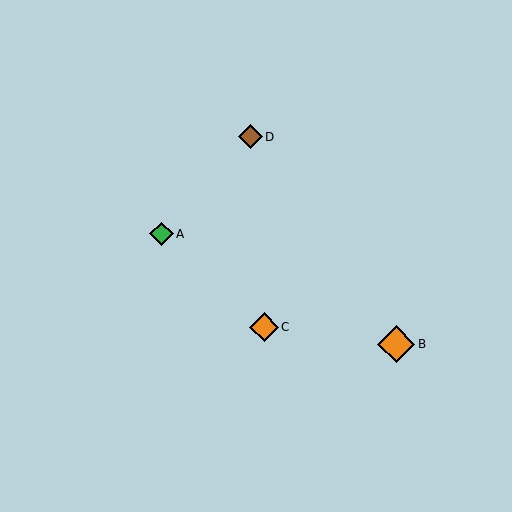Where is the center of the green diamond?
The center of the green diamond is at (161, 234).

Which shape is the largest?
The orange diamond (labeled B) is the largest.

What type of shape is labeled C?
Shape C is an orange diamond.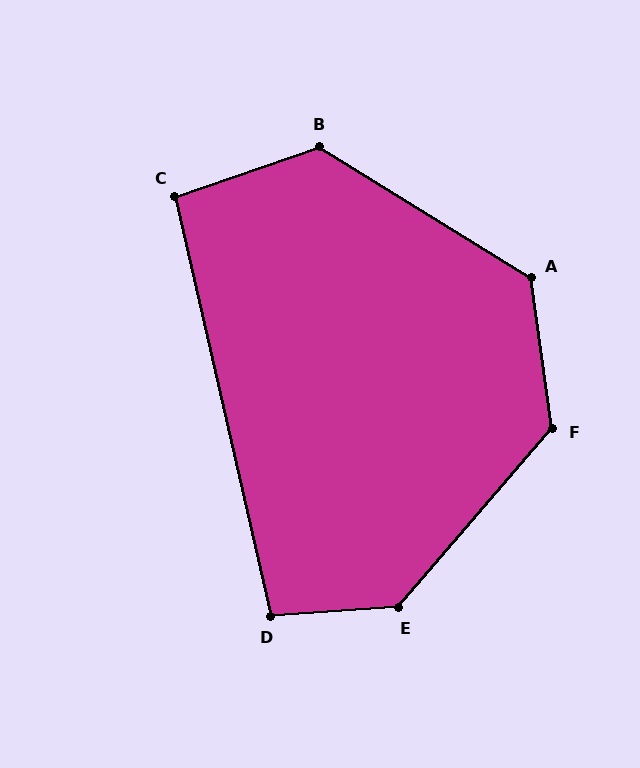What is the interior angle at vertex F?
Approximately 131 degrees (obtuse).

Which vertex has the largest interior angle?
E, at approximately 134 degrees.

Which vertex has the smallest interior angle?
C, at approximately 96 degrees.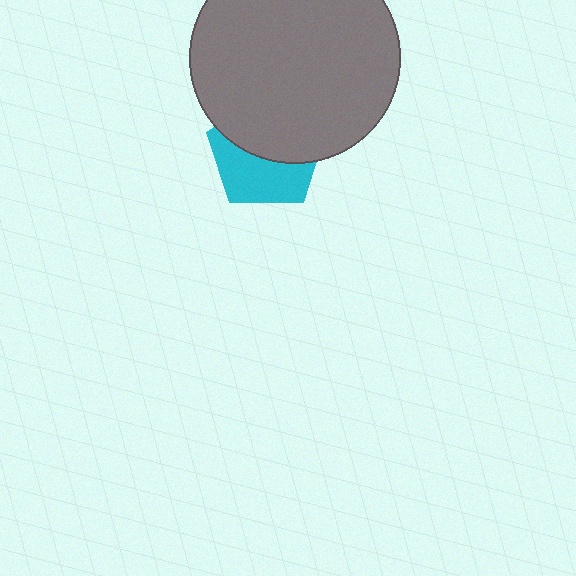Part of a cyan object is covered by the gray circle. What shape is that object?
It is a pentagon.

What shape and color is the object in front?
The object in front is a gray circle.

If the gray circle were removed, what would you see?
You would see the complete cyan pentagon.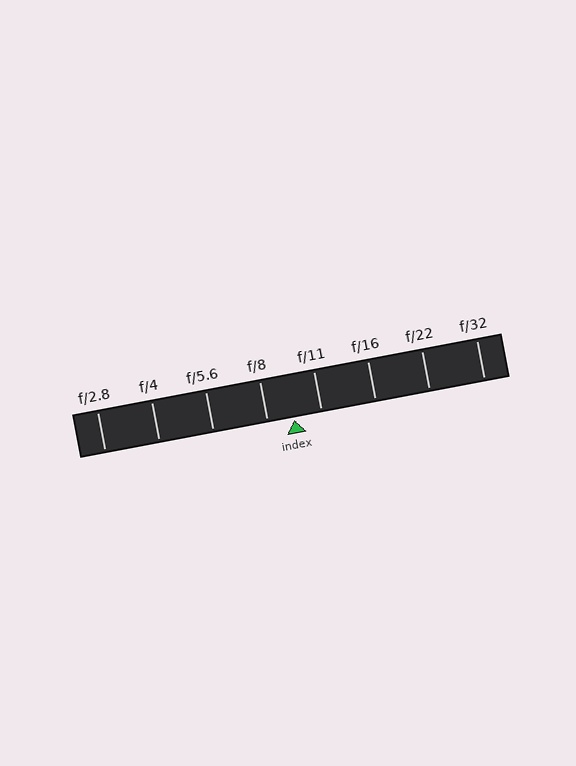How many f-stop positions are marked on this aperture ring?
There are 8 f-stop positions marked.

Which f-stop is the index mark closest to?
The index mark is closest to f/8.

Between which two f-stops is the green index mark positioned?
The index mark is between f/8 and f/11.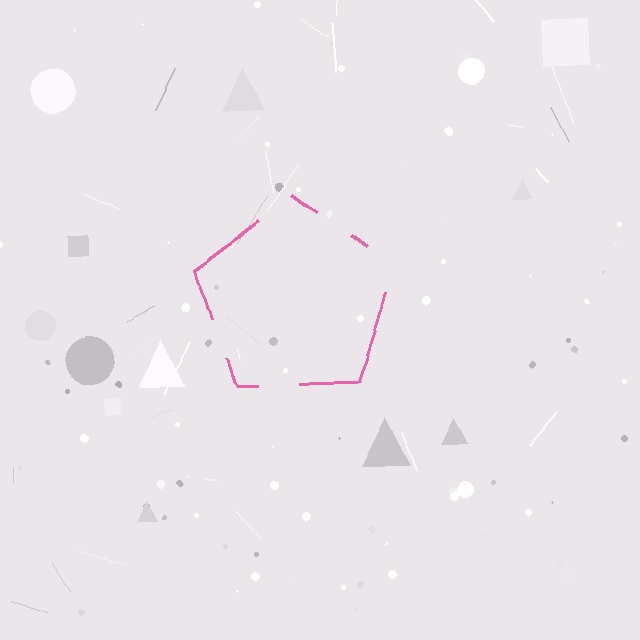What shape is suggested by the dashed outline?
The dashed outline suggests a pentagon.